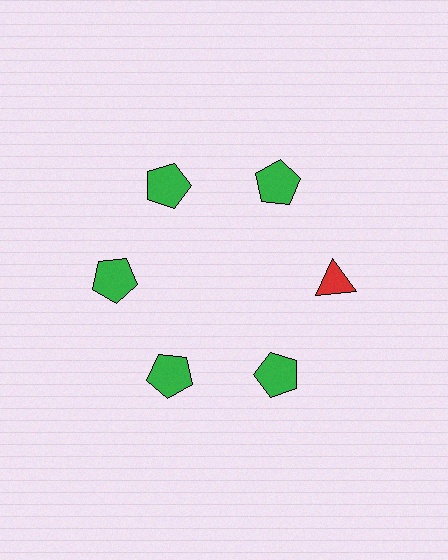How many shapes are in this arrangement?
There are 6 shapes arranged in a ring pattern.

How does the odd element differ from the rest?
It differs in both color (red instead of green) and shape (triangle instead of pentagon).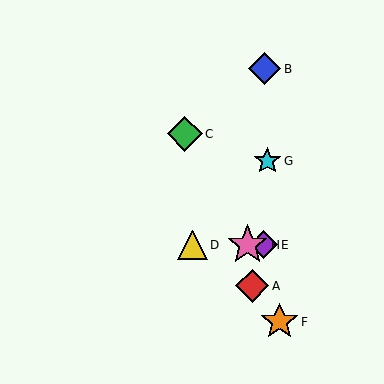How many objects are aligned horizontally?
3 objects (D, E, H) are aligned horizontally.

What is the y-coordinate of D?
Object D is at y≈245.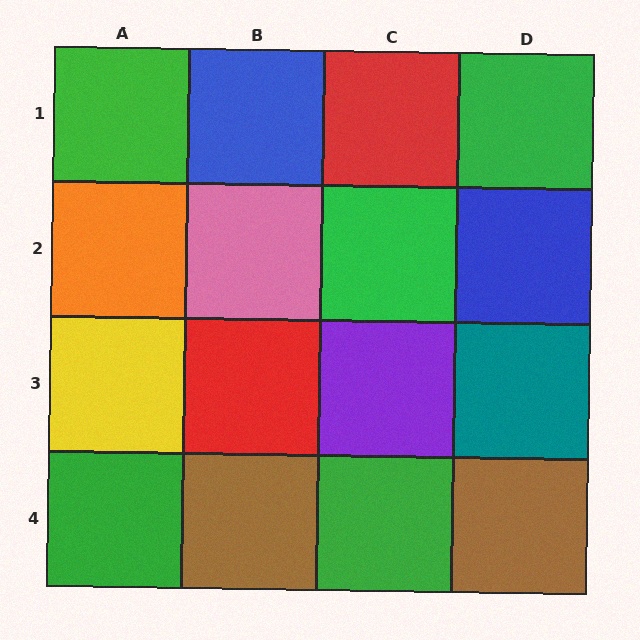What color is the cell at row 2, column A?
Orange.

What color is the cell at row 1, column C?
Red.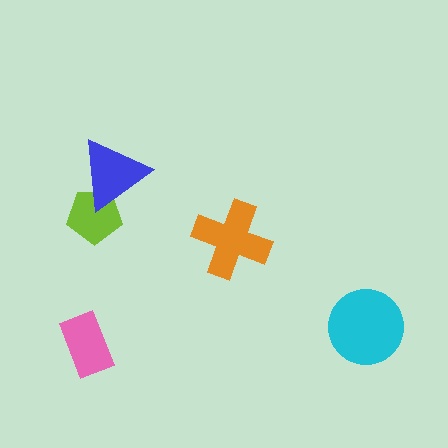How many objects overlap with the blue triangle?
1 object overlaps with the blue triangle.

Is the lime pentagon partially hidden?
Yes, it is partially covered by another shape.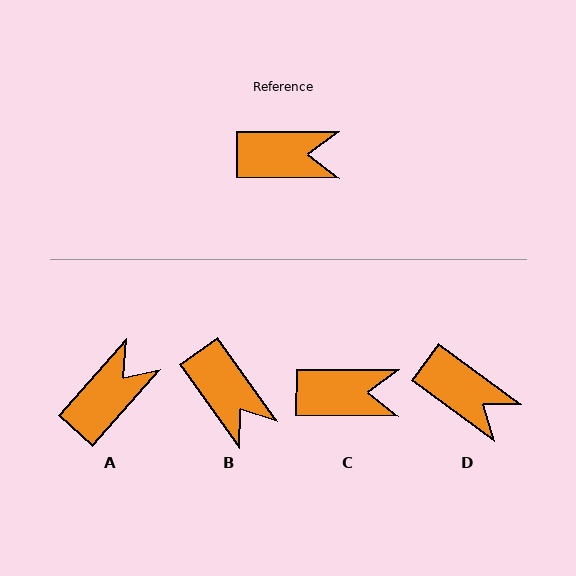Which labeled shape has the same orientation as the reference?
C.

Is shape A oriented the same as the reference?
No, it is off by about 49 degrees.